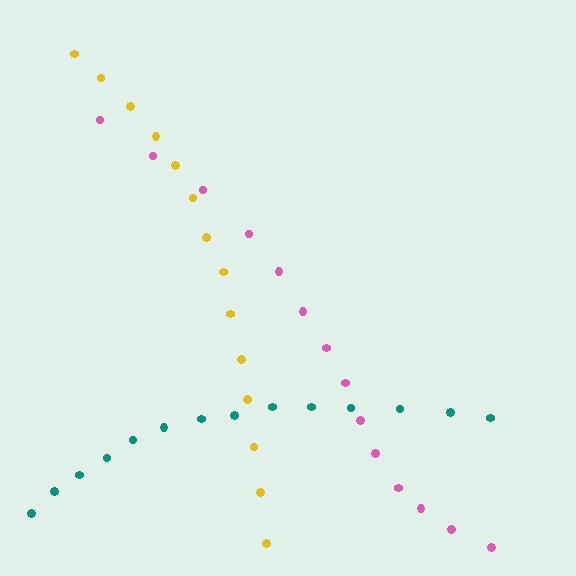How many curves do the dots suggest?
There are 3 distinct paths.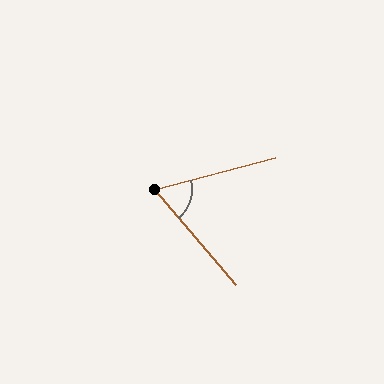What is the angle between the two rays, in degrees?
Approximately 64 degrees.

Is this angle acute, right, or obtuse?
It is acute.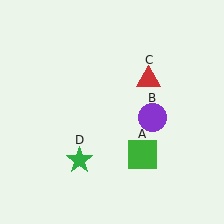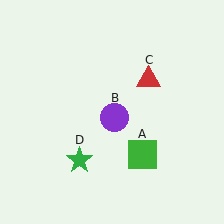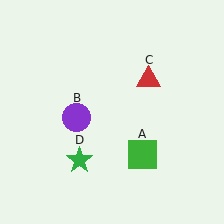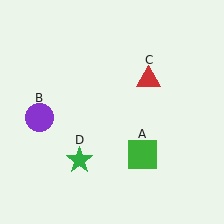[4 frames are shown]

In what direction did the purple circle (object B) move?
The purple circle (object B) moved left.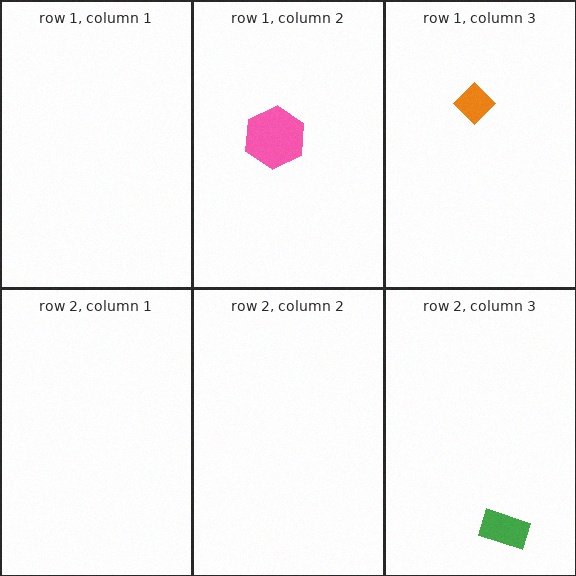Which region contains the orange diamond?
The row 1, column 3 region.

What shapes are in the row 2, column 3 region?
The green rectangle.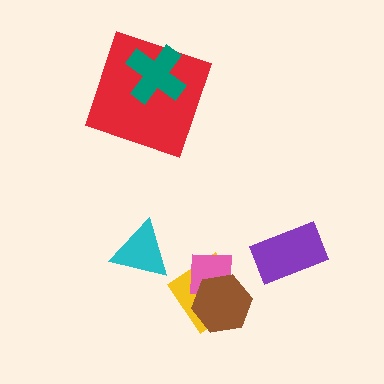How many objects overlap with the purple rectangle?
0 objects overlap with the purple rectangle.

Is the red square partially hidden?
Yes, it is partially covered by another shape.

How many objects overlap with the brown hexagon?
2 objects overlap with the brown hexagon.